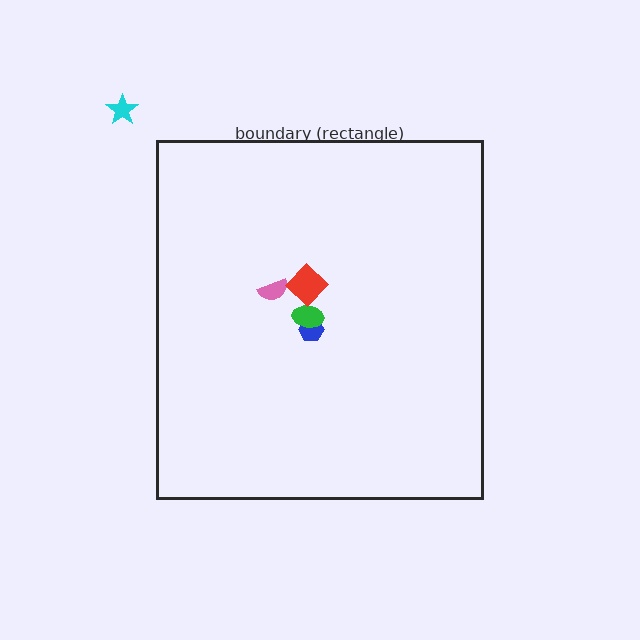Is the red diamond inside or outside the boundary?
Inside.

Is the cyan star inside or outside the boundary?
Outside.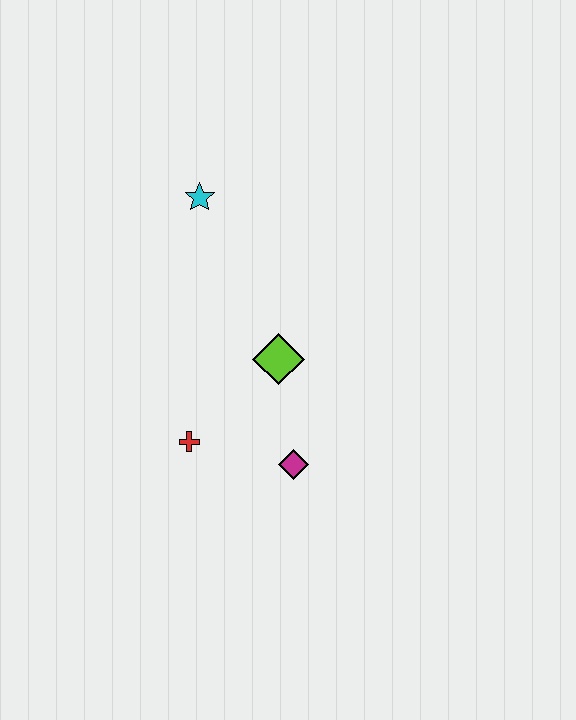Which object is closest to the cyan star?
The lime diamond is closest to the cyan star.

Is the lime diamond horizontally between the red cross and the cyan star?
No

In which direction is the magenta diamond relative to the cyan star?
The magenta diamond is below the cyan star.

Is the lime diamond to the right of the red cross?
Yes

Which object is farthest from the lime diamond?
The cyan star is farthest from the lime diamond.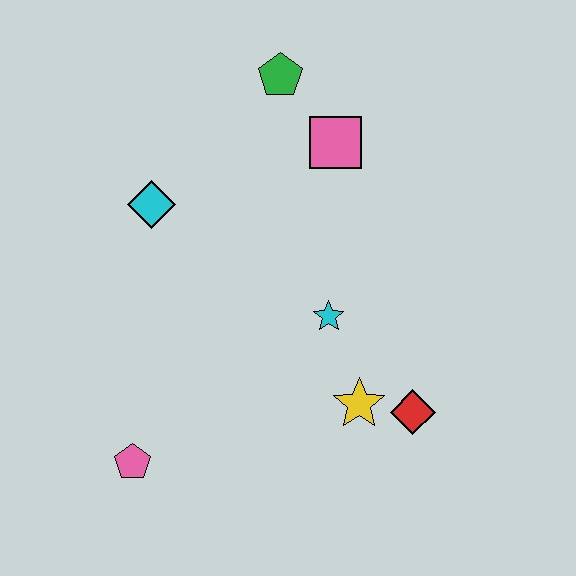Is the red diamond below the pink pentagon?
No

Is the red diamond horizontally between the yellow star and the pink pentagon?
No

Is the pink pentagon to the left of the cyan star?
Yes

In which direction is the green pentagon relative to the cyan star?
The green pentagon is above the cyan star.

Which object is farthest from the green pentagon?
The pink pentagon is farthest from the green pentagon.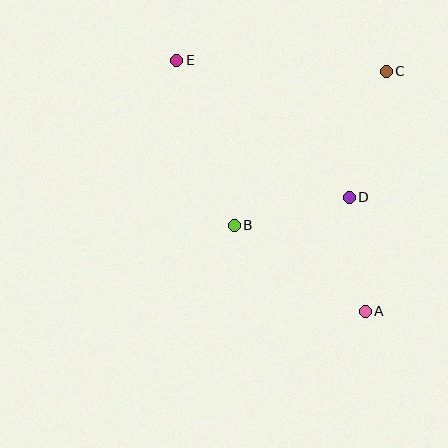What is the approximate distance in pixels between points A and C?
The distance between A and C is approximately 241 pixels.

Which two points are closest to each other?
Points A and D are closest to each other.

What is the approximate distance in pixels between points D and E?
The distance between D and E is approximately 220 pixels.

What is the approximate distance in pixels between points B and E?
The distance between B and E is approximately 175 pixels.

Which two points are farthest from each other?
Points A and E are farthest from each other.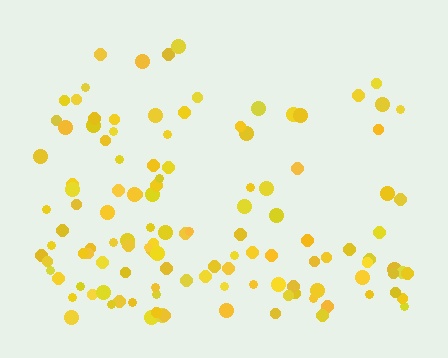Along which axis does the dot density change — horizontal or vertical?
Vertical.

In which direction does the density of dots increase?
From top to bottom, with the bottom side densest.